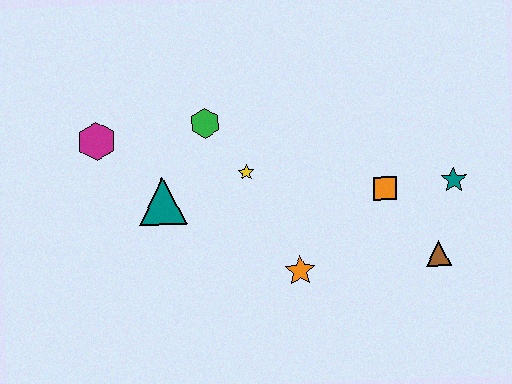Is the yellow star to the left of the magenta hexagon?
No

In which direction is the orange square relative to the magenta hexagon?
The orange square is to the right of the magenta hexagon.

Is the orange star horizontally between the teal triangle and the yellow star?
No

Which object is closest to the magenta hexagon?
The teal triangle is closest to the magenta hexagon.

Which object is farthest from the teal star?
The magenta hexagon is farthest from the teal star.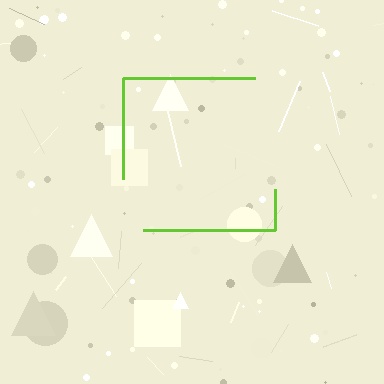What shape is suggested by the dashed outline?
The dashed outline suggests a square.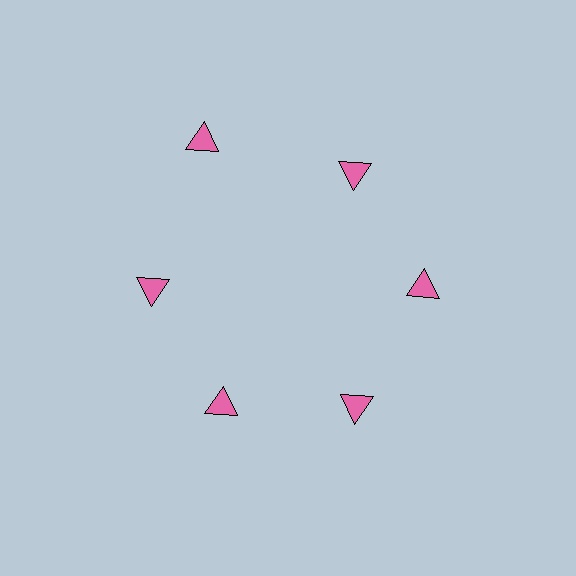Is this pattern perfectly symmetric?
No. The 6 pink triangles are arranged in a ring, but one element near the 11 o'clock position is pushed outward from the center, breaking the 6-fold rotational symmetry.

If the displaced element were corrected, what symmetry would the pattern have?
It would have 6-fold rotational symmetry — the pattern would map onto itself every 60 degrees.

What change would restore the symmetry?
The symmetry would be restored by moving it inward, back onto the ring so that all 6 triangles sit at equal angles and equal distance from the center.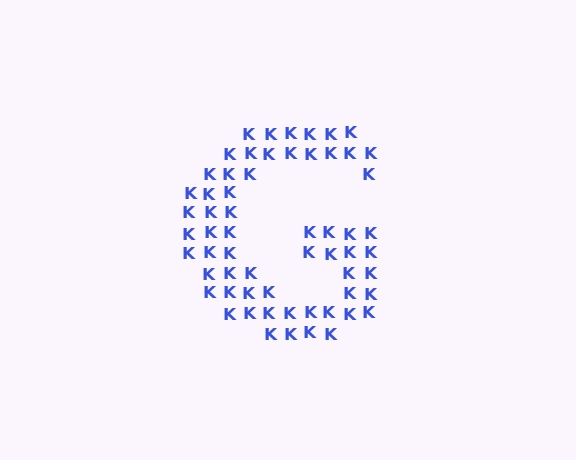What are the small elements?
The small elements are letter K's.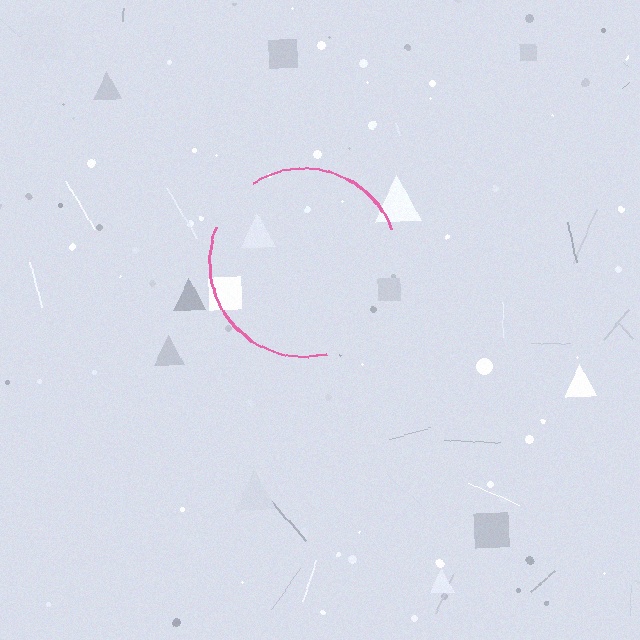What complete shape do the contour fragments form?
The contour fragments form a circle.